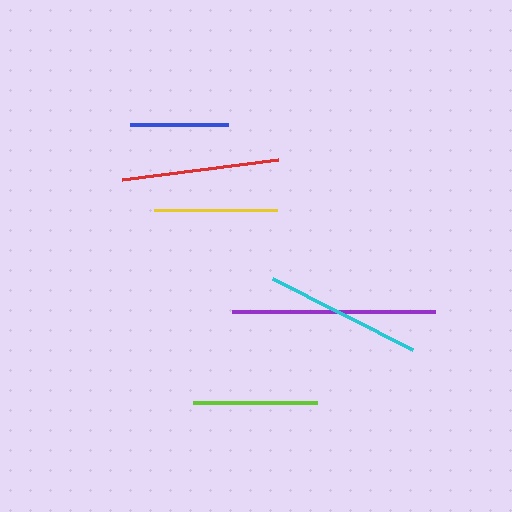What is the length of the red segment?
The red segment is approximately 157 pixels long.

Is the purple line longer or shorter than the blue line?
The purple line is longer than the blue line.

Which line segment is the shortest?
The blue line is the shortest at approximately 98 pixels.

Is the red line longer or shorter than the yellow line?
The red line is longer than the yellow line.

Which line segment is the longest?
The purple line is the longest at approximately 204 pixels.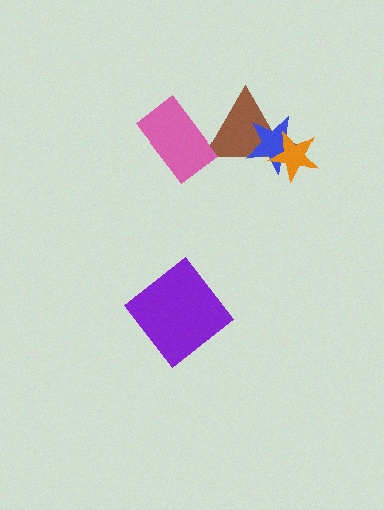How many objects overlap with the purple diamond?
0 objects overlap with the purple diamond.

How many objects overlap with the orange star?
2 objects overlap with the orange star.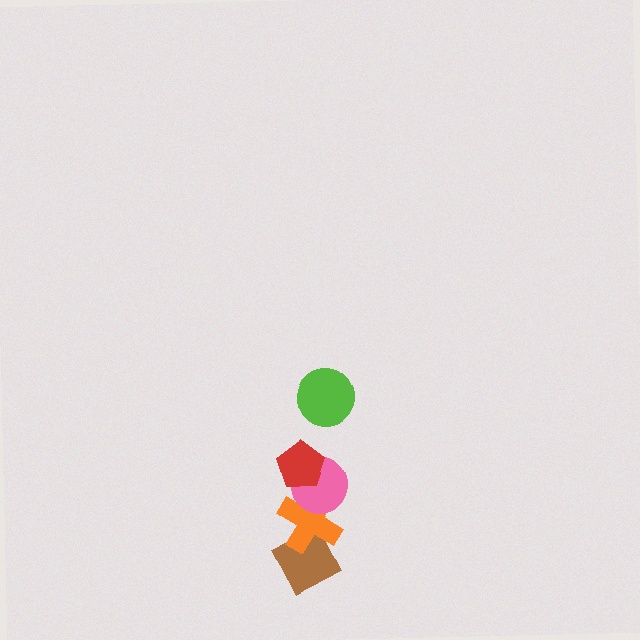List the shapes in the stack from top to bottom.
From top to bottom: the lime circle, the red pentagon, the pink circle, the orange cross, the brown diamond.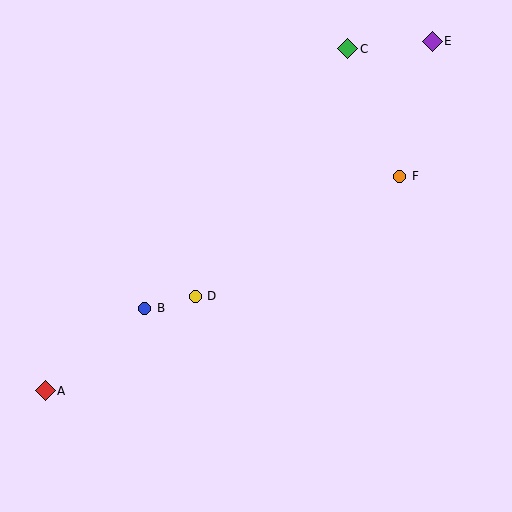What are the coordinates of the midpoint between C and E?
The midpoint between C and E is at (390, 45).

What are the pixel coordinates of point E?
Point E is at (432, 41).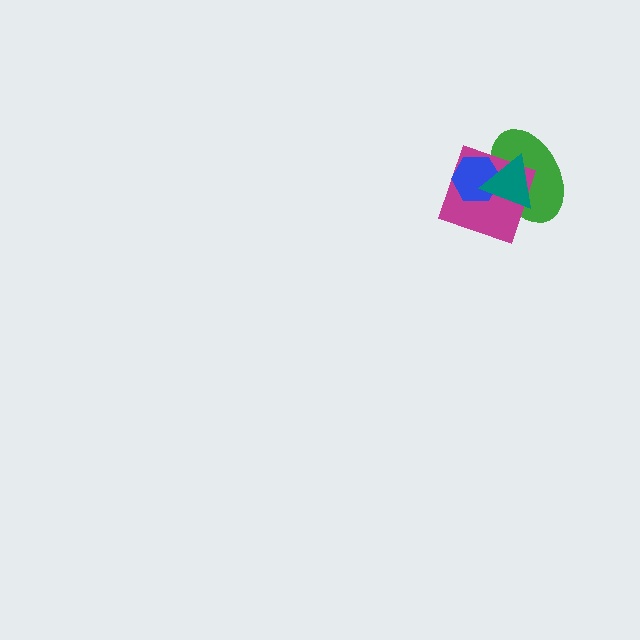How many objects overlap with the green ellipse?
3 objects overlap with the green ellipse.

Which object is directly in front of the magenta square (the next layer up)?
The blue hexagon is directly in front of the magenta square.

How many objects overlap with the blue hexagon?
3 objects overlap with the blue hexagon.